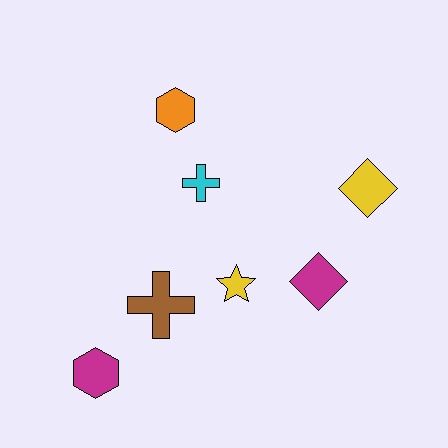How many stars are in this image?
There is 1 star.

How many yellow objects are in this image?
There are 2 yellow objects.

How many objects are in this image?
There are 7 objects.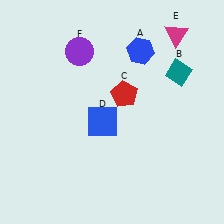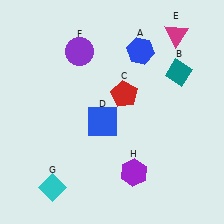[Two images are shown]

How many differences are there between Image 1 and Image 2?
There are 2 differences between the two images.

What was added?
A cyan diamond (G), a purple hexagon (H) were added in Image 2.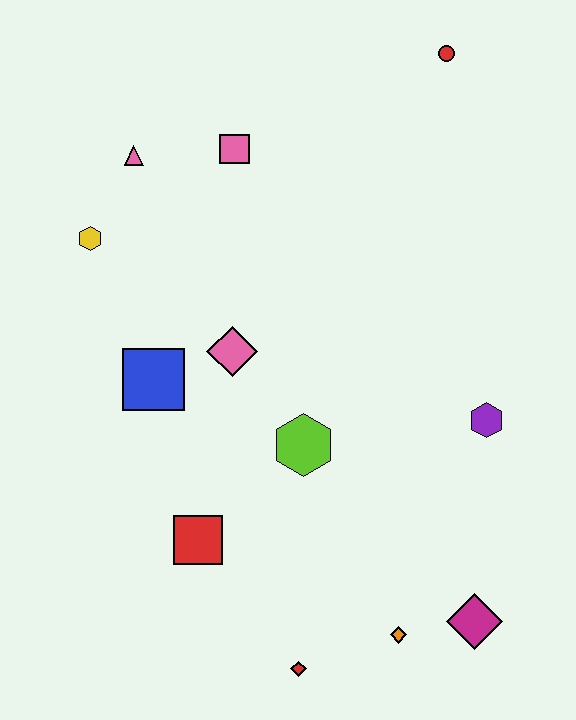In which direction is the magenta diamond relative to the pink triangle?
The magenta diamond is below the pink triangle.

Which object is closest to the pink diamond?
The blue square is closest to the pink diamond.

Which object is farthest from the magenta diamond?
The pink triangle is farthest from the magenta diamond.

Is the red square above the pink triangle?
No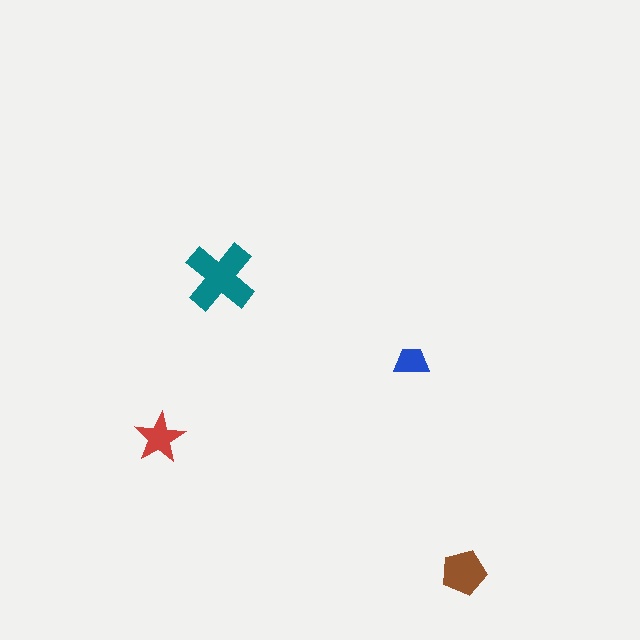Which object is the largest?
The teal cross.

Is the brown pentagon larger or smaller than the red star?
Larger.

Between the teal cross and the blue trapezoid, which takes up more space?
The teal cross.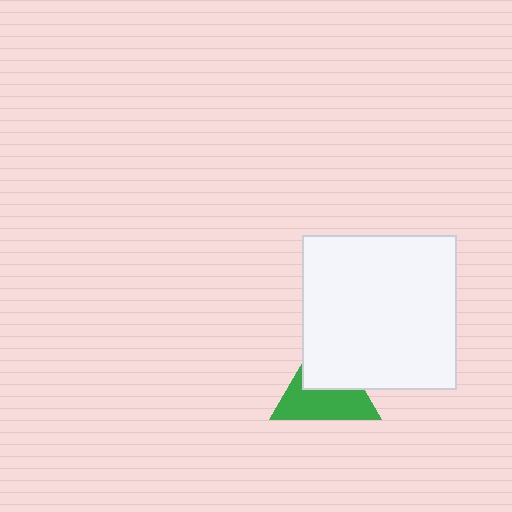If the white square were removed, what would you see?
You would see the complete green triangle.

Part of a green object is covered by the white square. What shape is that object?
It is a triangle.